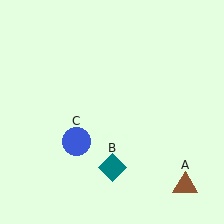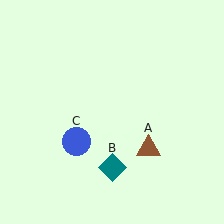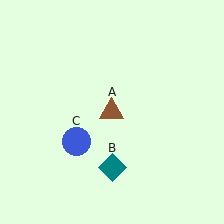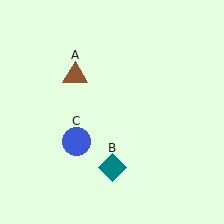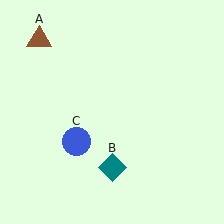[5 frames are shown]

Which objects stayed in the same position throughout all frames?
Teal diamond (object B) and blue circle (object C) remained stationary.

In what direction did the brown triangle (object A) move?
The brown triangle (object A) moved up and to the left.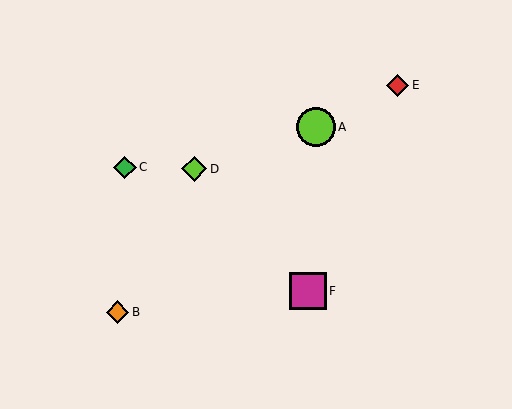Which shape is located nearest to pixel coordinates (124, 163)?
The green diamond (labeled C) at (125, 168) is nearest to that location.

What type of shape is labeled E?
Shape E is a red diamond.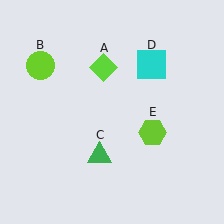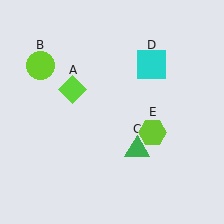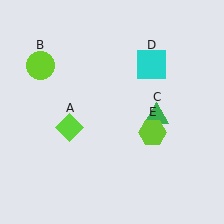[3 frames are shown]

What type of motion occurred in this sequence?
The lime diamond (object A), green triangle (object C) rotated counterclockwise around the center of the scene.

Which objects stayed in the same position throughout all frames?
Lime circle (object B) and cyan square (object D) and lime hexagon (object E) remained stationary.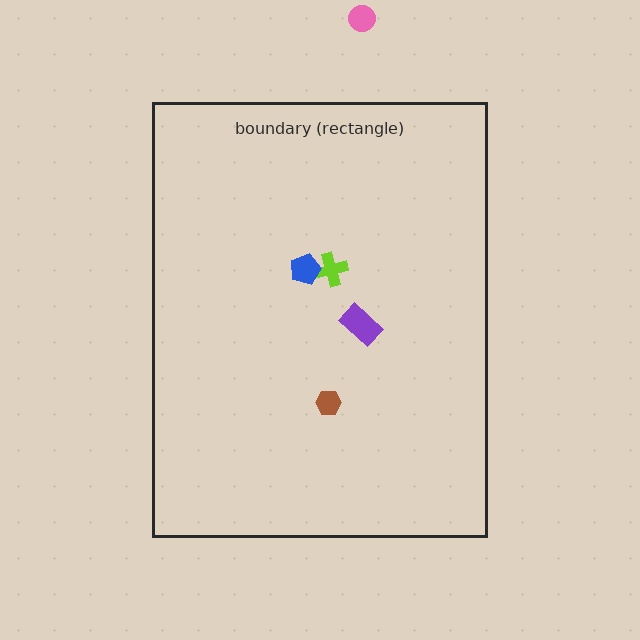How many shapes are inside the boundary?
4 inside, 1 outside.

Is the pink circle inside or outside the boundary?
Outside.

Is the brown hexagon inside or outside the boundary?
Inside.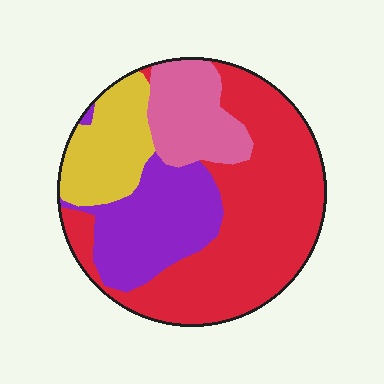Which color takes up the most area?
Red, at roughly 50%.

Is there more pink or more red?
Red.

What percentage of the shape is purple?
Purple covers 21% of the shape.